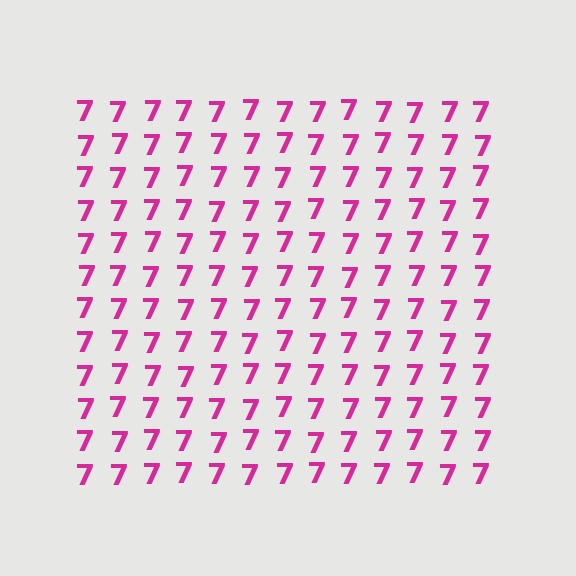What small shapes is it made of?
It is made of small digit 7's.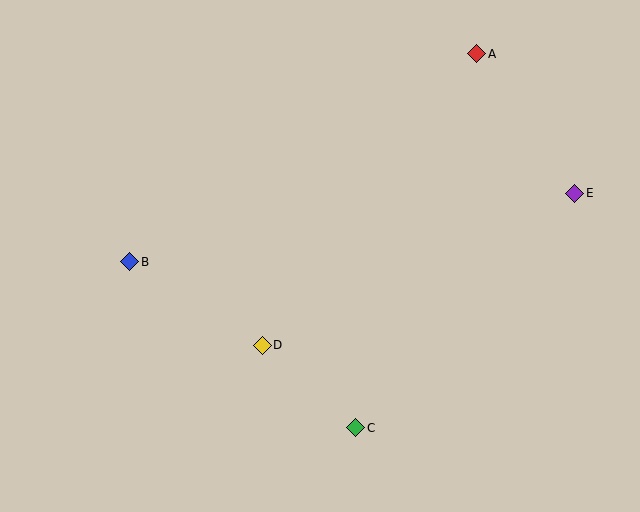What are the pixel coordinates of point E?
Point E is at (575, 193).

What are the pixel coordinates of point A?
Point A is at (477, 54).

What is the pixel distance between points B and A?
The distance between B and A is 404 pixels.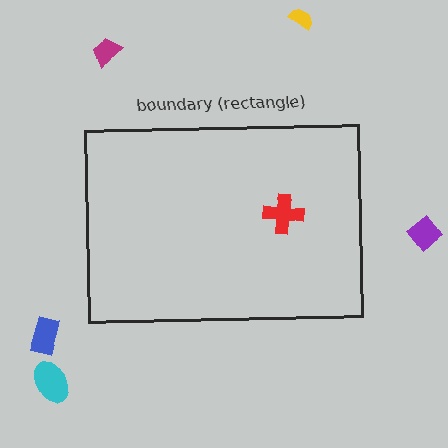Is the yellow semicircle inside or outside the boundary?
Outside.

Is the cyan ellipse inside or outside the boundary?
Outside.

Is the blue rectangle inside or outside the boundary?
Outside.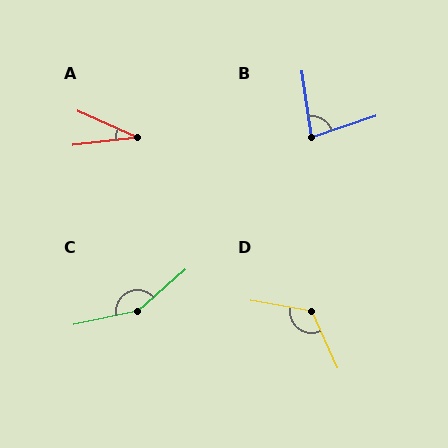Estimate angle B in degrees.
Approximately 80 degrees.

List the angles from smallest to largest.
A (31°), B (80°), D (124°), C (151°).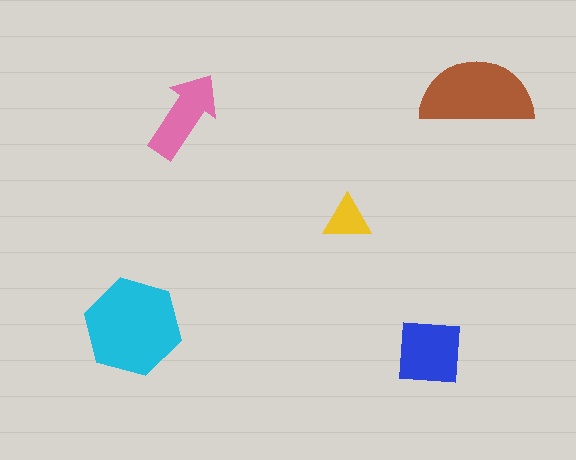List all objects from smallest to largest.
The yellow triangle, the pink arrow, the blue square, the brown semicircle, the cyan hexagon.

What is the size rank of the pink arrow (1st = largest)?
4th.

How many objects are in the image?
There are 5 objects in the image.